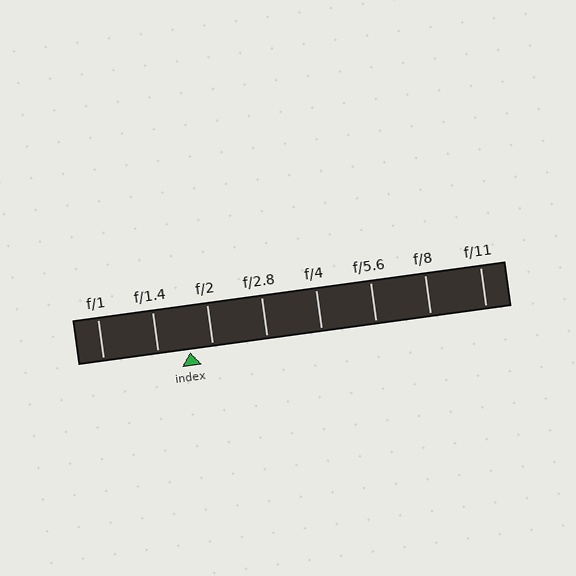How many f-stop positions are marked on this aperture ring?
There are 8 f-stop positions marked.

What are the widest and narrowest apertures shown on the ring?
The widest aperture shown is f/1 and the narrowest is f/11.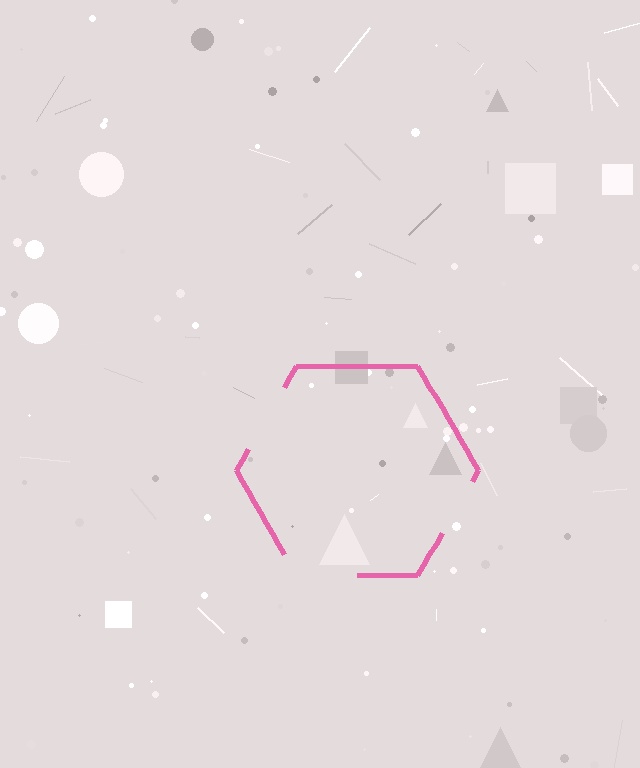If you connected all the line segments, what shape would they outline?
They would outline a hexagon.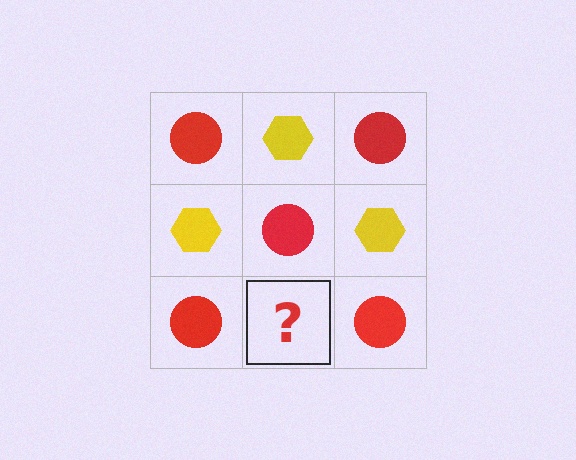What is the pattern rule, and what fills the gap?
The rule is that it alternates red circle and yellow hexagon in a checkerboard pattern. The gap should be filled with a yellow hexagon.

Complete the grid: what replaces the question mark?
The question mark should be replaced with a yellow hexagon.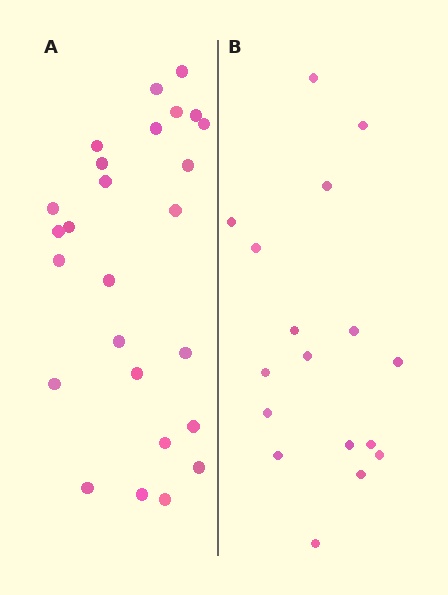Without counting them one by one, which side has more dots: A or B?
Region A (the left region) has more dots.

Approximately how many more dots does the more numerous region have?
Region A has roughly 8 or so more dots than region B.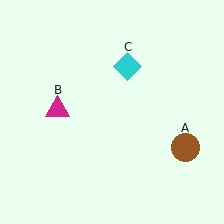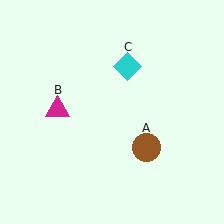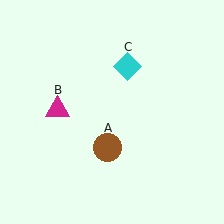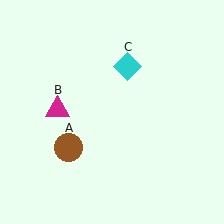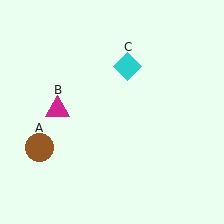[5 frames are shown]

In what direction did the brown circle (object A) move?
The brown circle (object A) moved left.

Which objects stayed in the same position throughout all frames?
Magenta triangle (object B) and cyan diamond (object C) remained stationary.